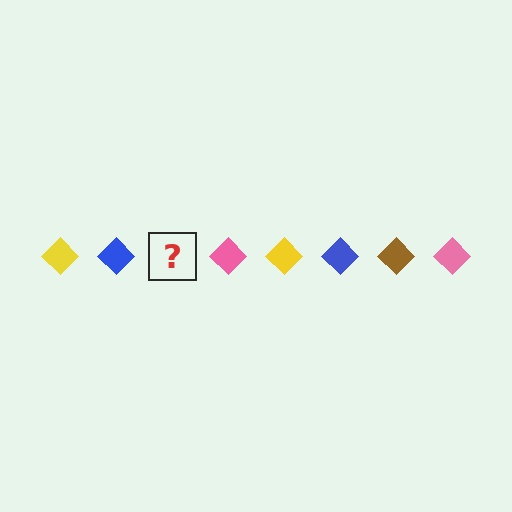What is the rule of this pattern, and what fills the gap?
The rule is that the pattern cycles through yellow, blue, brown, pink diamonds. The gap should be filled with a brown diamond.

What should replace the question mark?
The question mark should be replaced with a brown diamond.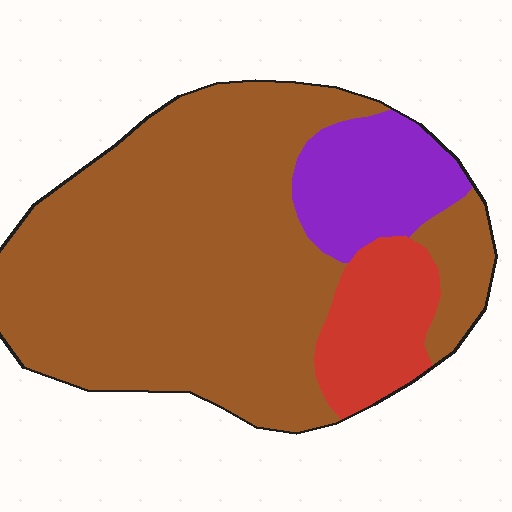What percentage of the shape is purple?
Purple covers roughly 15% of the shape.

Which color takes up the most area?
Brown, at roughly 75%.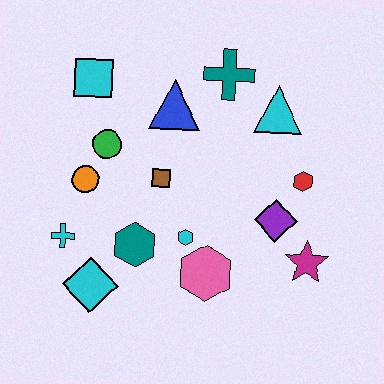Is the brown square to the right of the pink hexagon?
No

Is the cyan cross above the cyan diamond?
Yes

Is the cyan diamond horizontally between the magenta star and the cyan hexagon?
No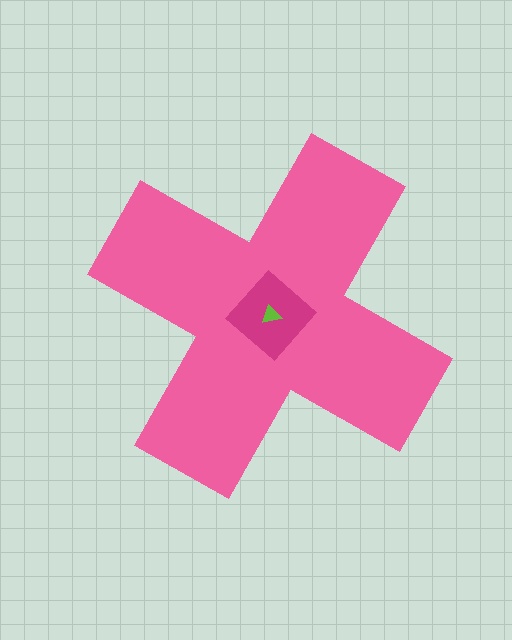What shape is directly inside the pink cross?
The magenta diamond.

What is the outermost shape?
The pink cross.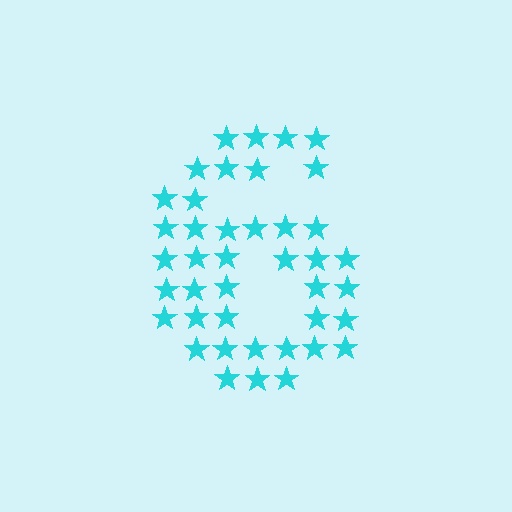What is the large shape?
The large shape is the digit 6.